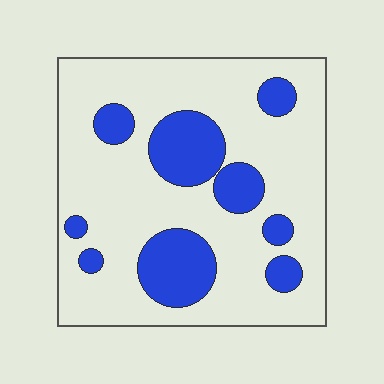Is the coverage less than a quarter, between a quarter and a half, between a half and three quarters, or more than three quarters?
Less than a quarter.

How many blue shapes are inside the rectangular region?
9.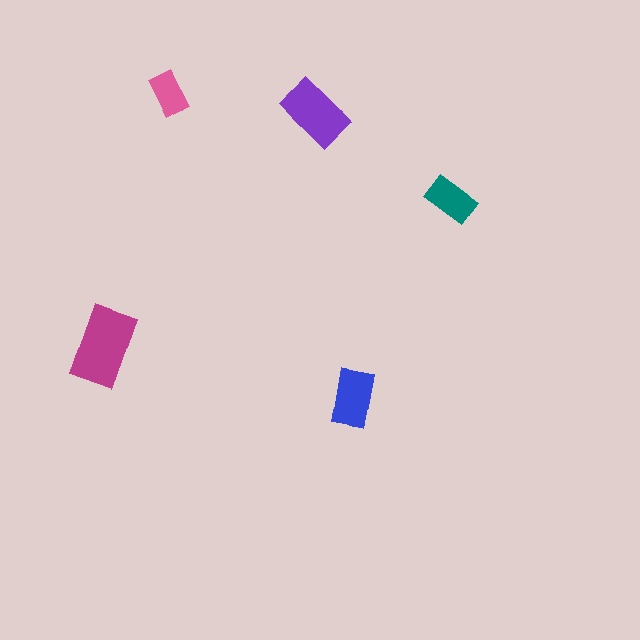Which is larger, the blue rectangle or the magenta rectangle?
The magenta one.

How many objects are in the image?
There are 5 objects in the image.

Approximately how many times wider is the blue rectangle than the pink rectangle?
About 1.5 times wider.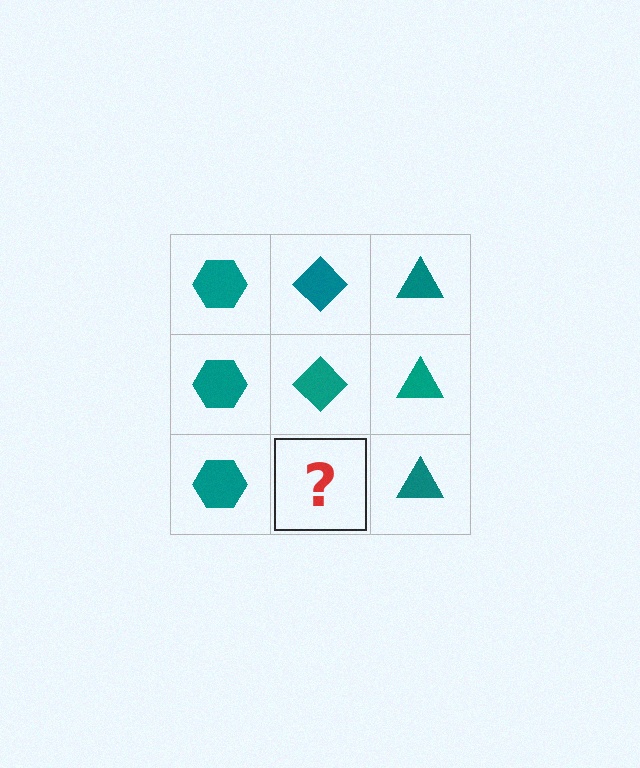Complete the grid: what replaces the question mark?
The question mark should be replaced with a teal diamond.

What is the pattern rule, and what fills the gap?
The rule is that each column has a consistent shape. The gap should be filled with a teal diamond.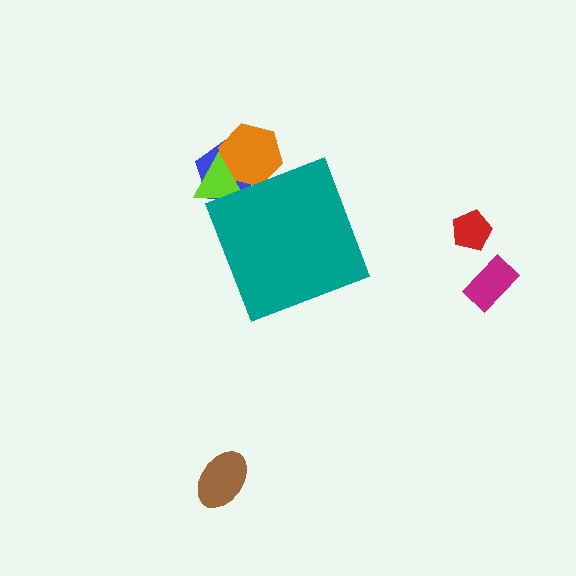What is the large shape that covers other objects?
A teal diamond.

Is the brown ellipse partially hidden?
No, the brown ellipse is fully visible.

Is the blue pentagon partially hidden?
Yes, the blue pentagon is partially hidden behind the teal diamond.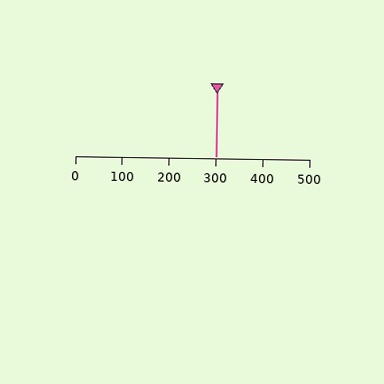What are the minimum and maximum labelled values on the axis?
The axis runs from 0 to 500.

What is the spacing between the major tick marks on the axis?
The major ticks are spaced 100 apart.